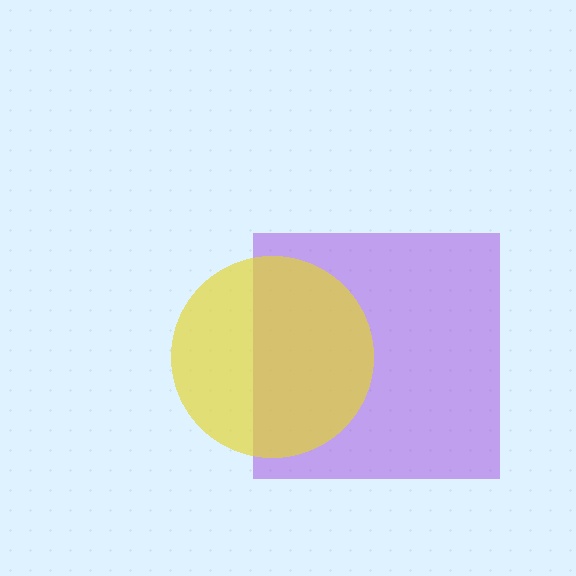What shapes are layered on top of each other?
The layered shapes are: a purple square, a yellow circle.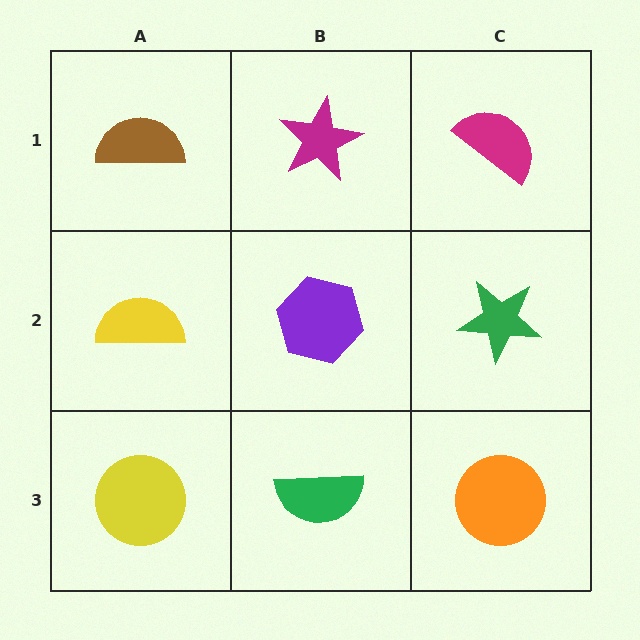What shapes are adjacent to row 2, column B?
A magenta star (row 1, column B), a green semicircle (row 3, column B), a yellow semicircle (row 2, column A), a green star (row 2, column C).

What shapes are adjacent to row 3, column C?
A green star (row 2, column C), a green semicircle (row 3, column B).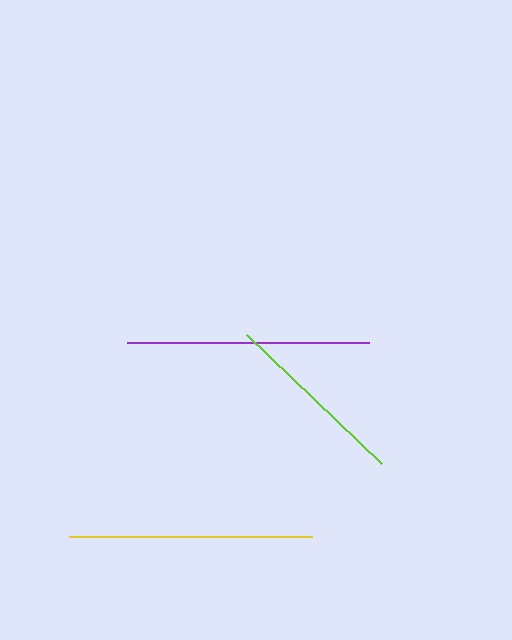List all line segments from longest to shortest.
From longest to shortest: yellow, purple, lime.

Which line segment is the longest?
The yellow line is the longest at approximately 244 pixels.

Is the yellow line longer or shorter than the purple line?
The yellow line is longer than the purple line.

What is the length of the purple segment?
The purple segment is approximately 242 pixels long.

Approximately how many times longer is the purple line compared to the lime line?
The purple line is approximately 1.3 times the length of the lime line.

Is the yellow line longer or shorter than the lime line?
The yellow line is longer than the lime line.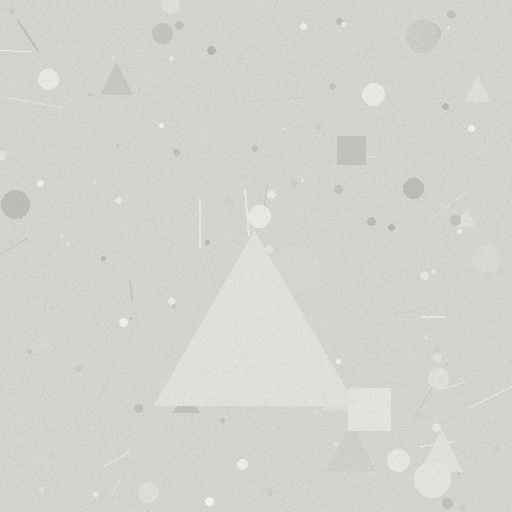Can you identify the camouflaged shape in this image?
The camouflaged shape is a triangle.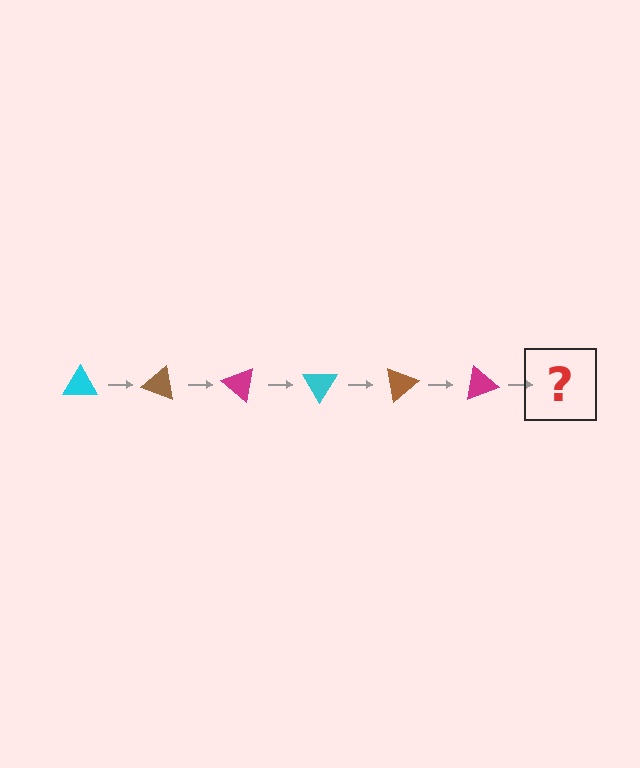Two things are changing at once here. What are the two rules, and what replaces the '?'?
The two rules are that it rotates 20 degrees each step and the color cycles through cyan, brown, and magenta. The '?' should be a cyan triangle, rotated 120 degrees from the start.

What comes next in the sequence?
The next element should be a cyan triangle, rotated 120 degrees from the start.